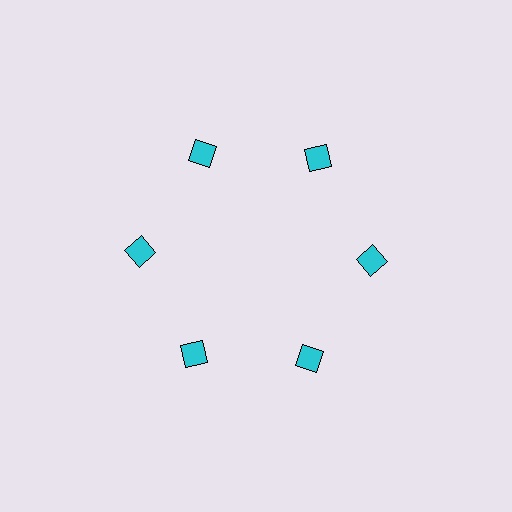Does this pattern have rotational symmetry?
Yes, this pattern has 6-fold rotational symmetry. It looks the same after rotating 60 degrees around the center.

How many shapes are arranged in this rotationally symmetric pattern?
There are 6 shapes, arranged in 6 groups of 1.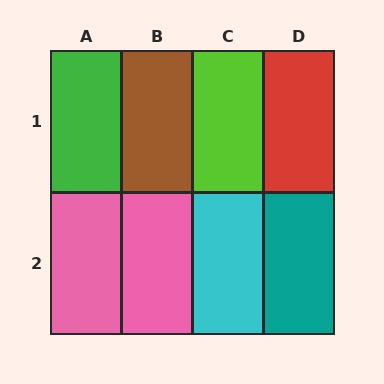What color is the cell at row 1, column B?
Brown.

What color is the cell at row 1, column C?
Lime.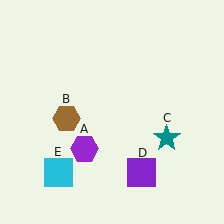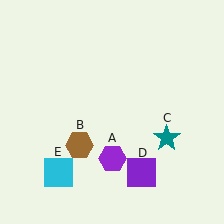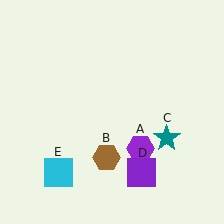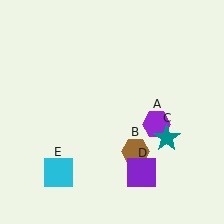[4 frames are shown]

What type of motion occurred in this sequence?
The purple hexagon (object A), brown hexagon (object B) rotated counterclockwise around the center of the scene.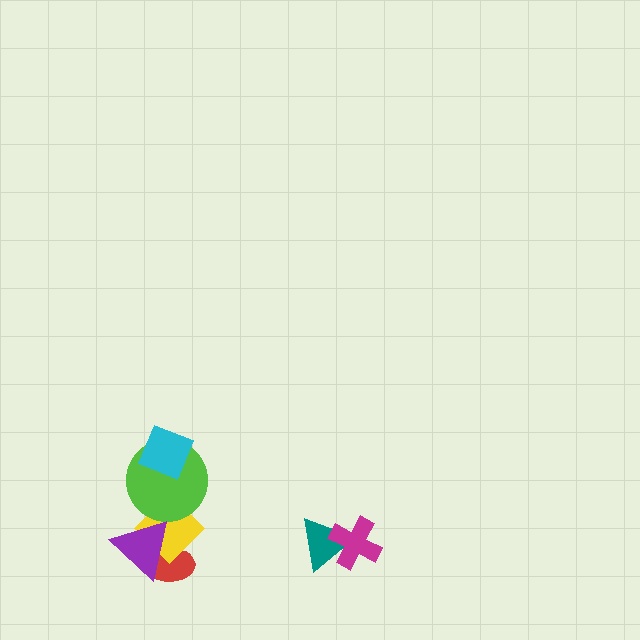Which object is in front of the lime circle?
The cyan diamond is in front of the lime circle.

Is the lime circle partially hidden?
Yes, it is partially covered by another shape.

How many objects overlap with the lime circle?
2 objects overlap with the lime circle.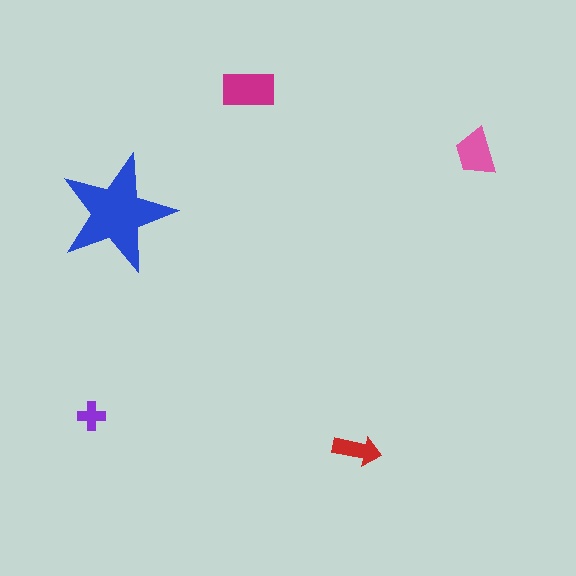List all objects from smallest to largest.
The purple cross, the red arrow, the pink trapezoid, the magenta rectangle, the blue star.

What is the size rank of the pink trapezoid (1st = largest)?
3rd.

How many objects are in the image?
There are 5 objects in the image.